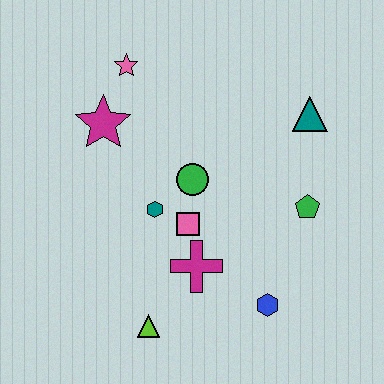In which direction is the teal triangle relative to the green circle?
The teal triangle is to the right of the green circle.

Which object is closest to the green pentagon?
The teal triangle is closest to the green pentagon.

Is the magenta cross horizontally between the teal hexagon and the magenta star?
No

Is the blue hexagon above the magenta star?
No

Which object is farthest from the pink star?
The blue hexagon is farthest from the pink star.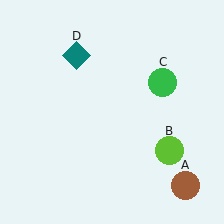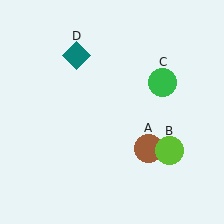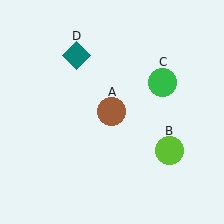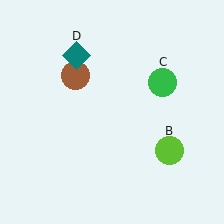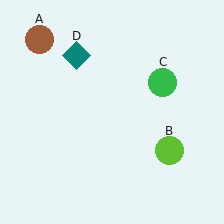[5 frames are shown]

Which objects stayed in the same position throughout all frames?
Lime circle (object B) and green circle (object C) and teal diamond (object D) remained stationary.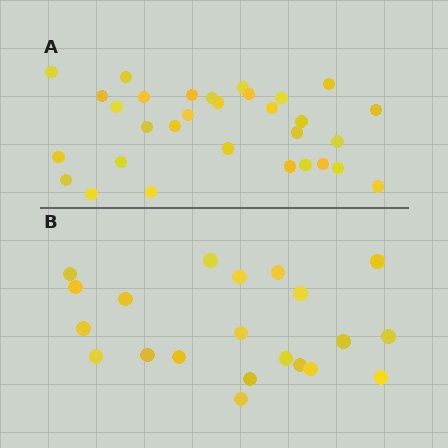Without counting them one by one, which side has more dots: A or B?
Region A (the top region) has more dots.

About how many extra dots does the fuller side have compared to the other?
Region A has roughly 10 or so more dots than region B.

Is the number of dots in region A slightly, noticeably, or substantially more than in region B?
Region A has substantially more. The ratio is roughly 1.5 to 1.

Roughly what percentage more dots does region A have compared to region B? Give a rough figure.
About 50% more.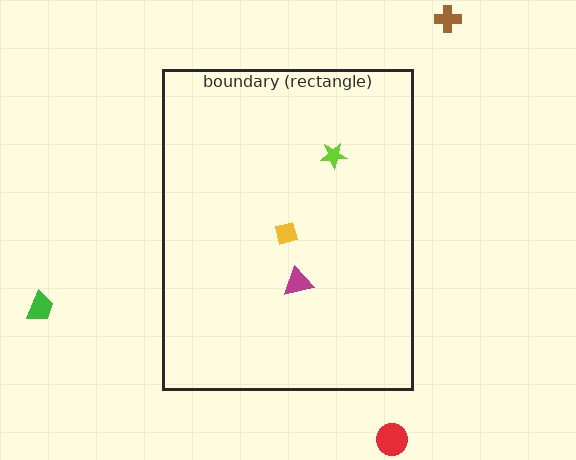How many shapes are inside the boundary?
3 inside, 3 outside.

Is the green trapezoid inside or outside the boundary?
Outside.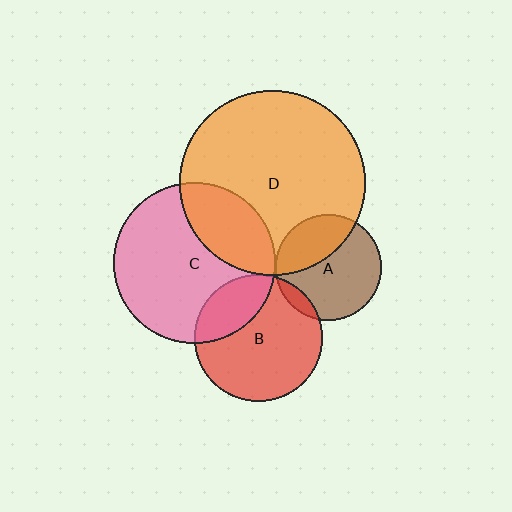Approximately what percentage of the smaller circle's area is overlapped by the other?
Approximately 30%.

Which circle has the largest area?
Circle D (orange).